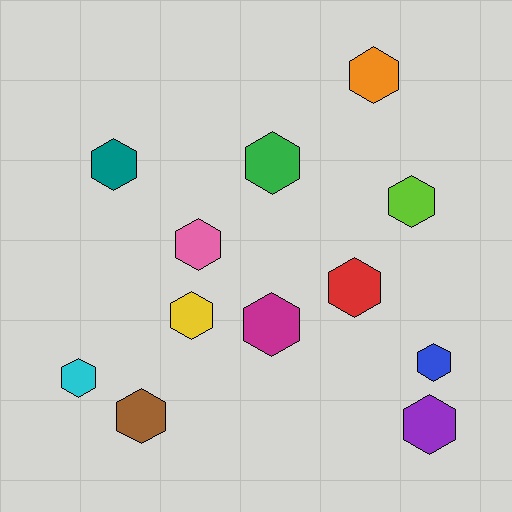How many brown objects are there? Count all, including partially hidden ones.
There is 1 brown object.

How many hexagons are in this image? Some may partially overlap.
There are 12 hexagons.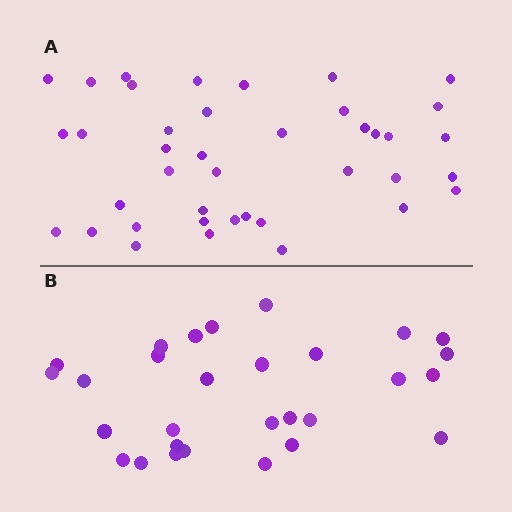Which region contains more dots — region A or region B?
Region A (the top region) has more dots.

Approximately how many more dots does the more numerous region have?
Region A has roughly 12 or so more dots than region B.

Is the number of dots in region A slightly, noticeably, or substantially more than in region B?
Region A has noticeably more, but not dramatically so. The ratio is roughly 1.4 to 1.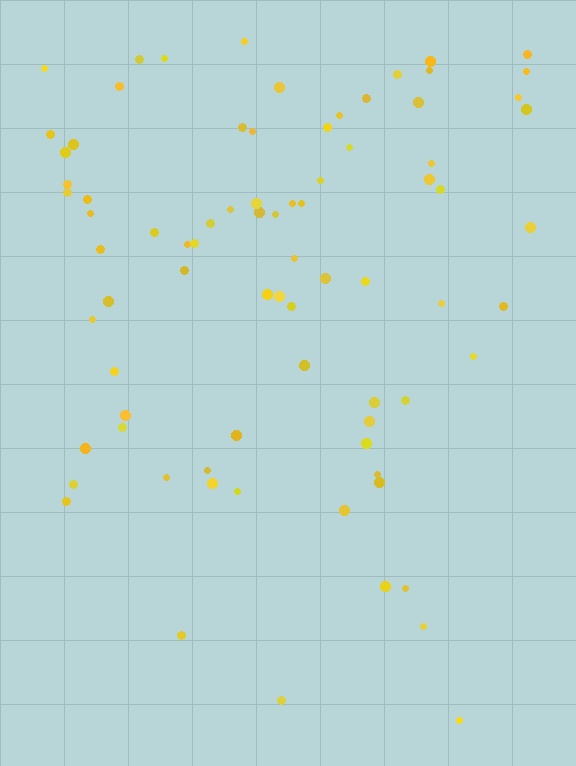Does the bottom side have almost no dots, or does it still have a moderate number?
Still a moderate number, just noticeably fewer than the top.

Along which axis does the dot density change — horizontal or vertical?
Vertical.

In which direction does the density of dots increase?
From bottom to top, with the top side densest.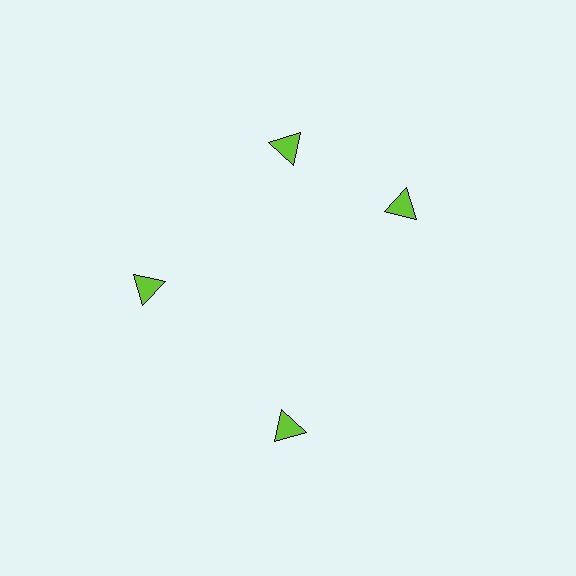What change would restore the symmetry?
The symmetry would be restored by rotating it back into even spacing with its neighbors so that all 4 triangles sit at equal angles and equal distance from the center.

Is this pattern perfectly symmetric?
No. The 4 lime triangles are arranged in a ring, but one element near the 3 o'clock position is rotated out of alignment along the ring, breaking the 4-fold rotational symmetry.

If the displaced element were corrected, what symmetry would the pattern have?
It would have 4-fold rotational symmetry — the pattern would map onto itself every 90 degrees.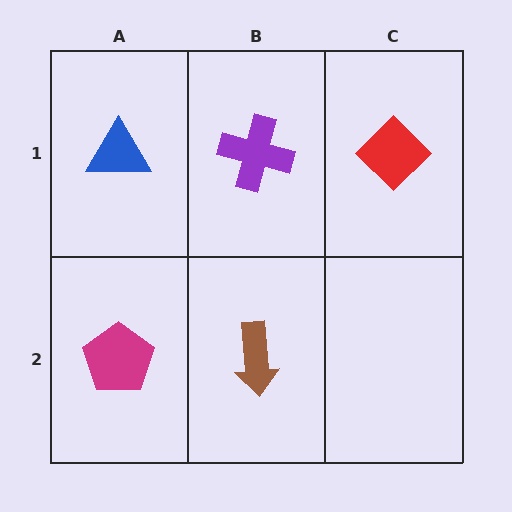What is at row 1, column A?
A blue triangle.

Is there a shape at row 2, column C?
No, that cell is empty.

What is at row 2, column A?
A magenta pentagon.